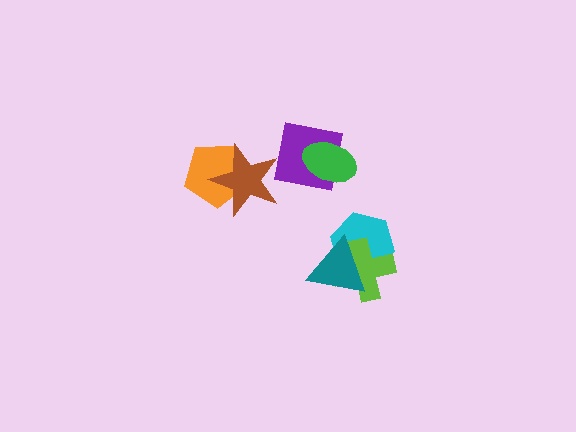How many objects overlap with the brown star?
1 object overlaps with the brown star.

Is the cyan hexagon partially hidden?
Yes, it is partially covered by another shape.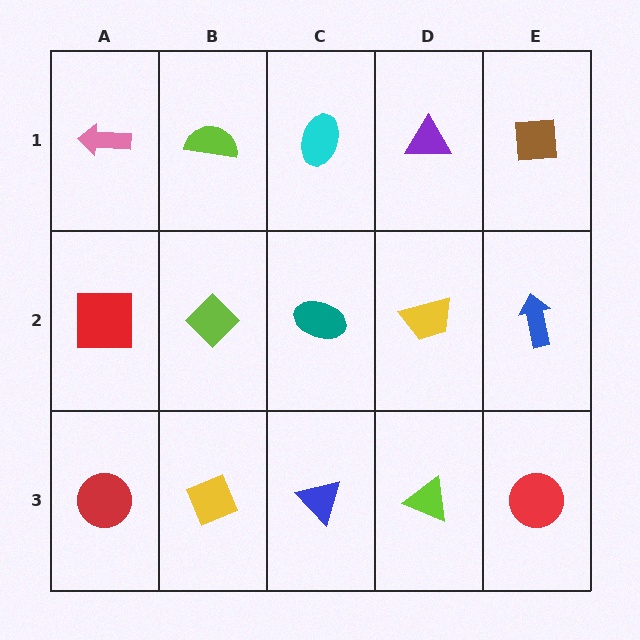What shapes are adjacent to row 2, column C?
A cyan ellipse (row 1, column C), a blue triangle (row 3, column C), a lime diamond (row 2, column B), a yellow trapezoid (row 2, column D).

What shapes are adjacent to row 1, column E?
A blue arrow (row 2, column E), a purple triangle (row 1, column D).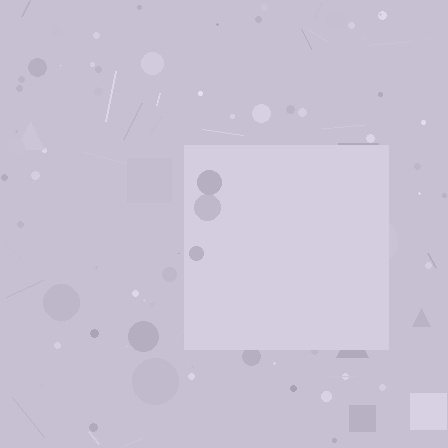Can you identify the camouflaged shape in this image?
The camouflaged shape is a square.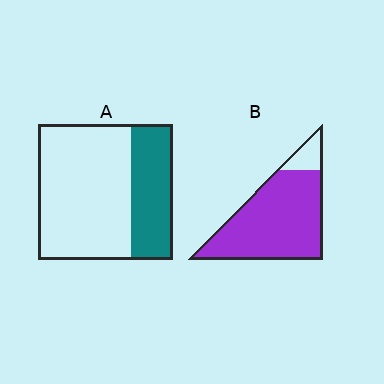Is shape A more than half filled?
No.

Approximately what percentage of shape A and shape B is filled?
A is approximately 30% and B is approximately 90%.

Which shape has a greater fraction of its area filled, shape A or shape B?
Shape B.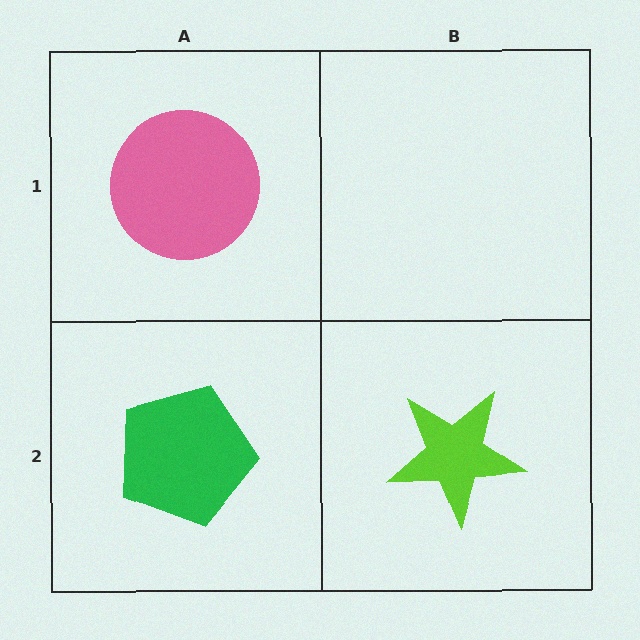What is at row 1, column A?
A pink circle.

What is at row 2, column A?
A green pentagon.